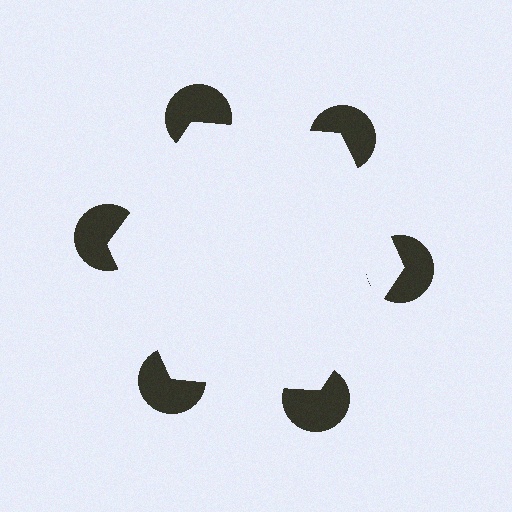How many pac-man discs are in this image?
There are 6 — one at each vertex of the illusory hexagon.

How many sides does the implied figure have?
6 sides.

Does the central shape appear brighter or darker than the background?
It typically appears slightly brighter than the background, even though no actual brightness change is drawn.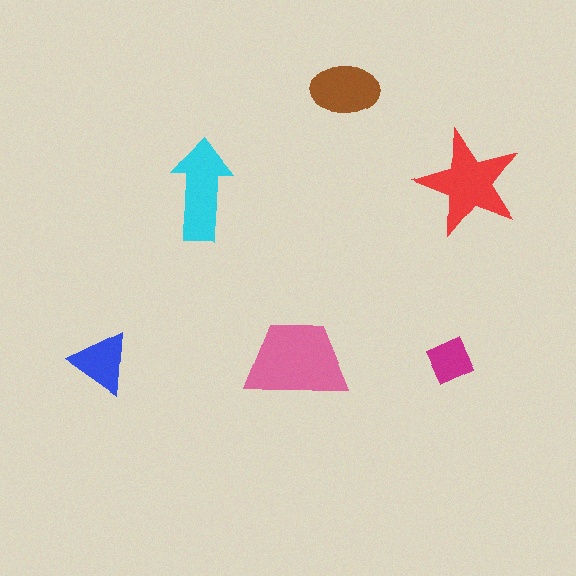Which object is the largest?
The pink trapezoid.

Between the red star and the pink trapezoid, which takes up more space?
The pink trapezoid.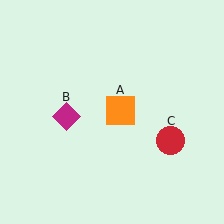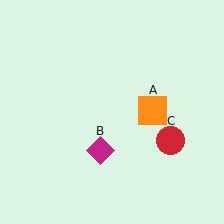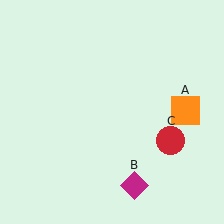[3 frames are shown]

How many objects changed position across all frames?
2 objects changed position: orange square (object A), magenta diamond (object B).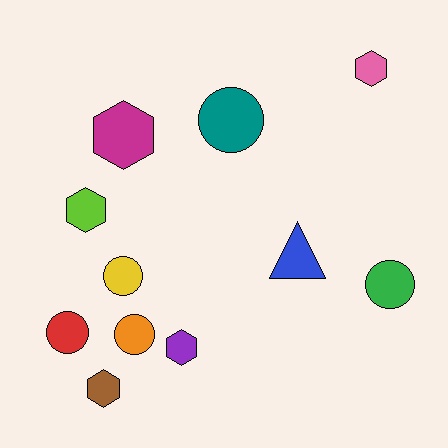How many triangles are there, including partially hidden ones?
There is 1 triangle.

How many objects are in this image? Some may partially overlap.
There are 11 objects.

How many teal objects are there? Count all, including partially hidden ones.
There is 1 teal object.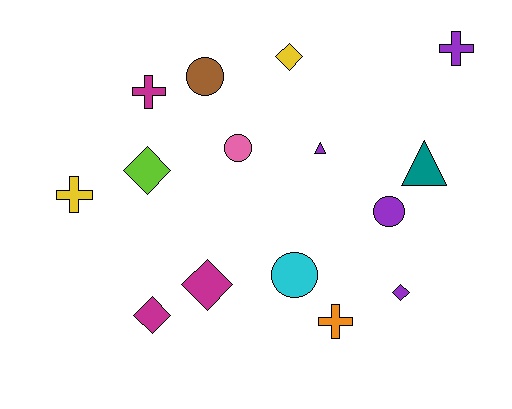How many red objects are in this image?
There are no red objects.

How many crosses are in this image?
There are 4 crosses.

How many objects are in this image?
There are 15 objects.